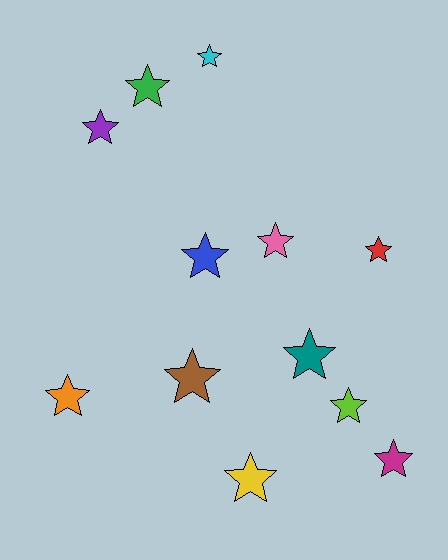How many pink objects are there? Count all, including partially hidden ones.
There is 1 pink object.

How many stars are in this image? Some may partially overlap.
There are 12 stars.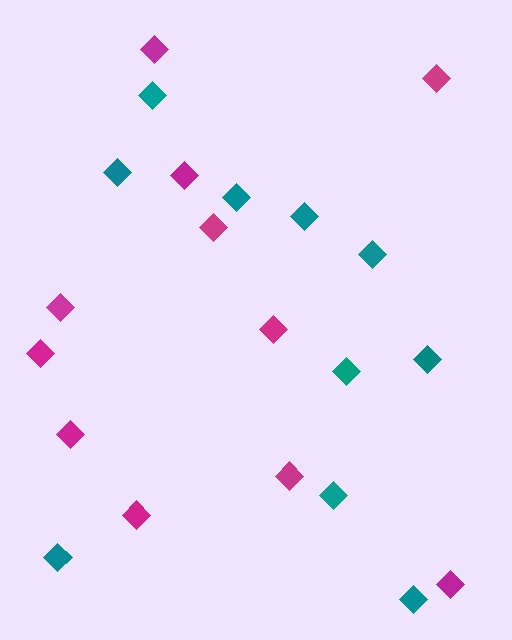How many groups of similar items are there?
There are 2 groups: one group of magenta diamonds (11) and one group of teal diamonds (10).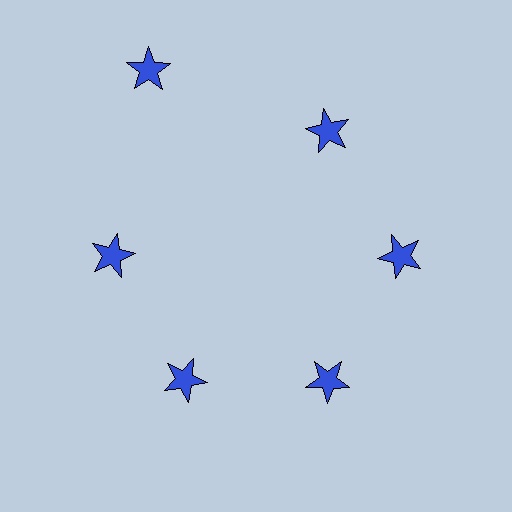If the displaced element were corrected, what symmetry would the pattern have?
It would have 6-fold rotational symmetry — the pattern would map onto itself every 60 degrees.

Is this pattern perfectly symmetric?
No. The 6 blue stars are arranged in a ring, but one element near the 11 o'clock position is pushed outward from the center, breaking the 6-fold rotational symmetry.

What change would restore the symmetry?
The symmetry would be restored by moving it inward, back onto the ring so that all 6 stars sit at equal angles and equal distance from the center.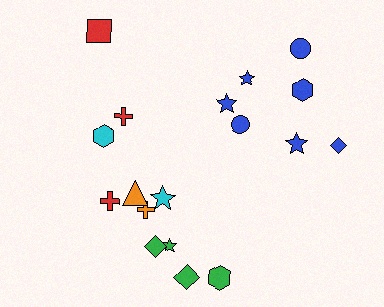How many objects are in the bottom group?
There are 7 objects.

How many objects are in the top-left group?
There are 4 objects.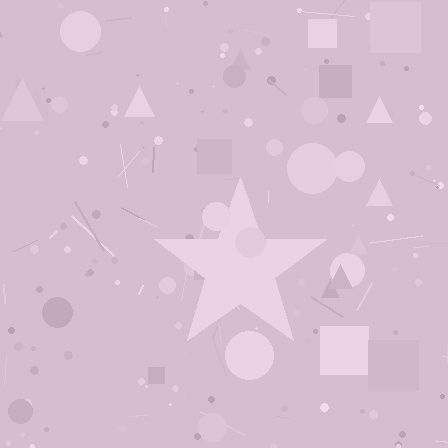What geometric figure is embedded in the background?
A star is embedded in the background.